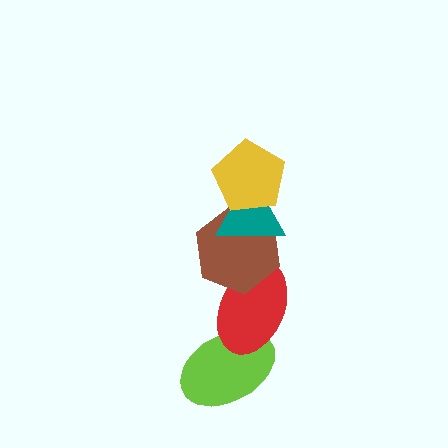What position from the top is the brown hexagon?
The brown hexagon is 3rd from the top.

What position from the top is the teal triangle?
The teal triangle is 2nd from the top.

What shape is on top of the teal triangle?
The yellow pentagon is on top of the teal triangle.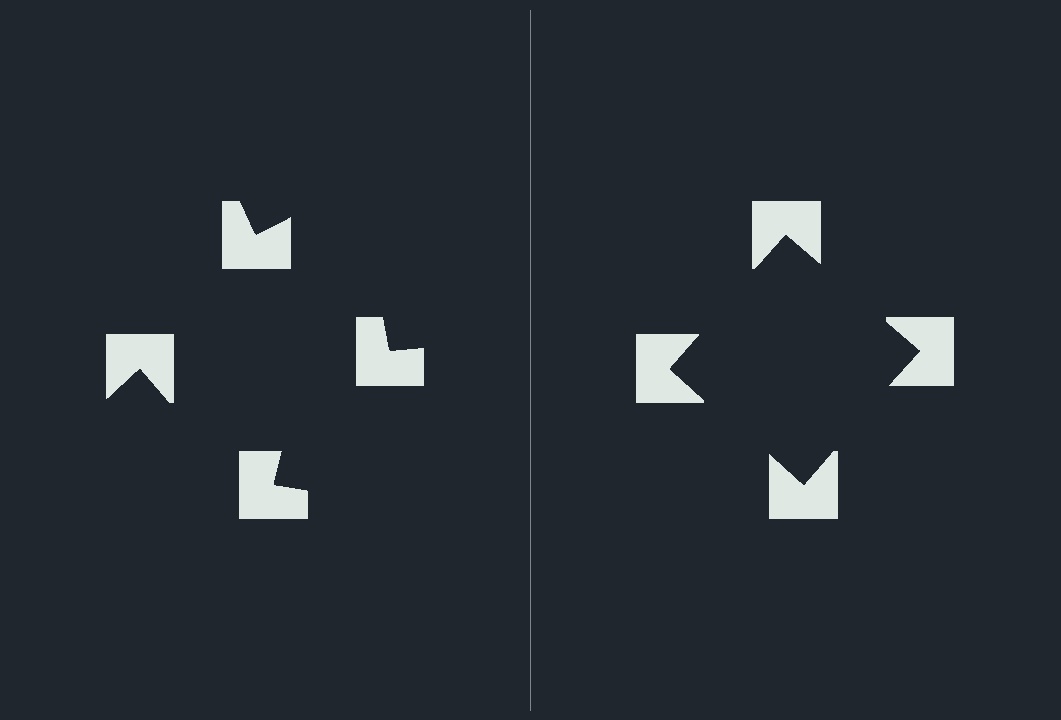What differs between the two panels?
The notched squares are positioned identically on both sides; only the wedge orientations differ. On the right they align to a square; on the left they are misaligned.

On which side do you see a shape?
An illusory square appears on the right side. On the left side the wedge cuts are rotated, so no coherent shape forms.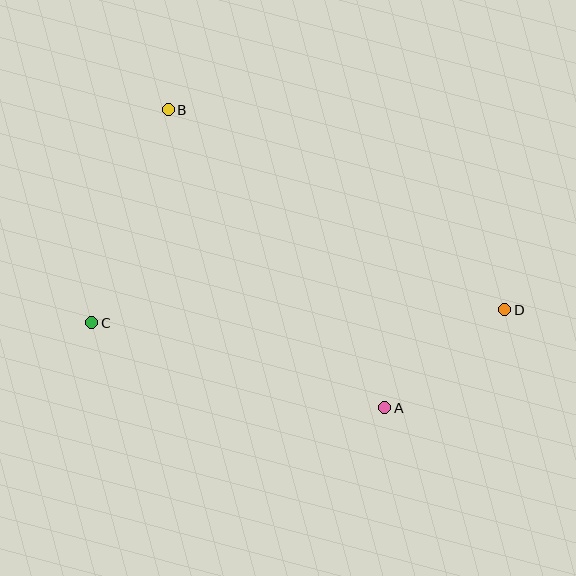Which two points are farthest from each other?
Points C and D are farthest from each other.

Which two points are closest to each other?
Points A and D are closest to each other.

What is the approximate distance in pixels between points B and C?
The distance between B and C is approximately 226 pixels.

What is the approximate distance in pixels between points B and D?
The distance between B and D is approximately 391 pixels.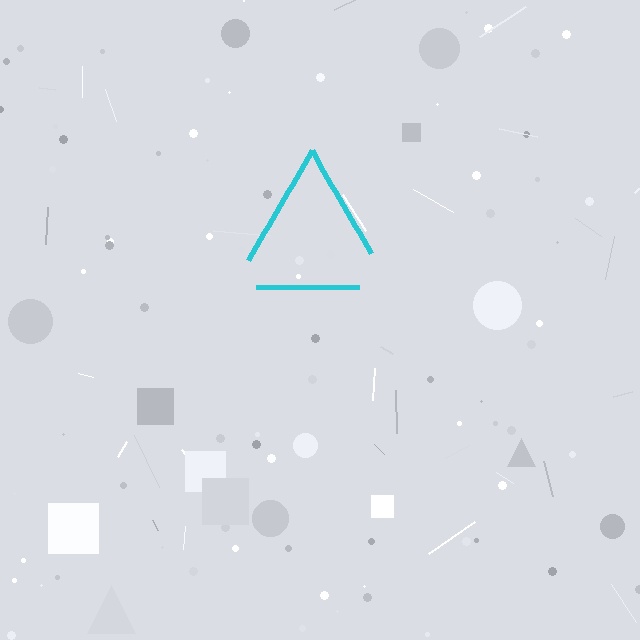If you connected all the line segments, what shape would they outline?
They would outline a triangle.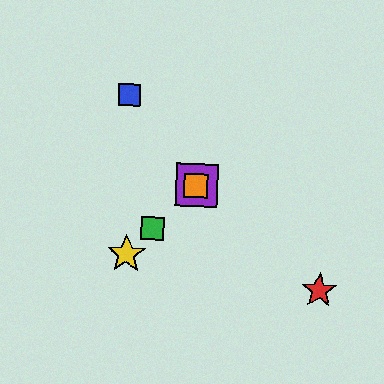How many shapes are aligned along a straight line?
4 shapes (the green square, the yellow star, the purple square, the orange square) are aligned along a straight line.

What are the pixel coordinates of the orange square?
The orange square is at (196, 186).